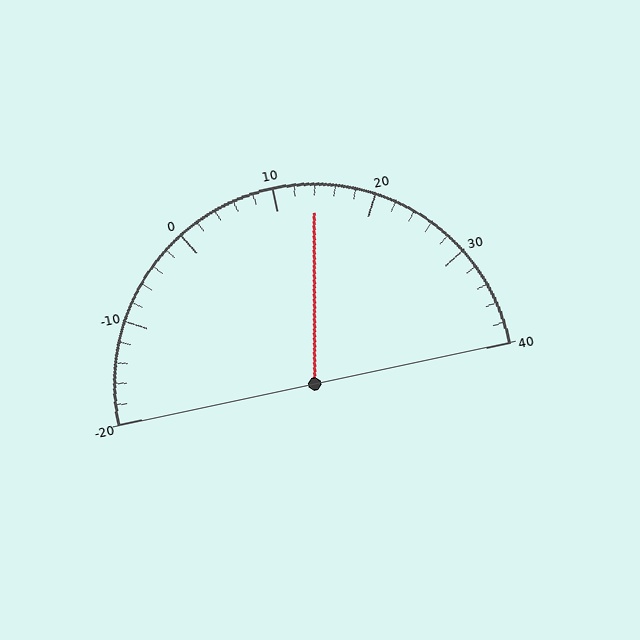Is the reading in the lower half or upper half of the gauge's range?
The reading is in the upper half of the range (-20 to 40).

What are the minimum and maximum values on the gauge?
The gauge ranges from -20 to 40.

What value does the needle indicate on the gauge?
The needle indicates approximately 14.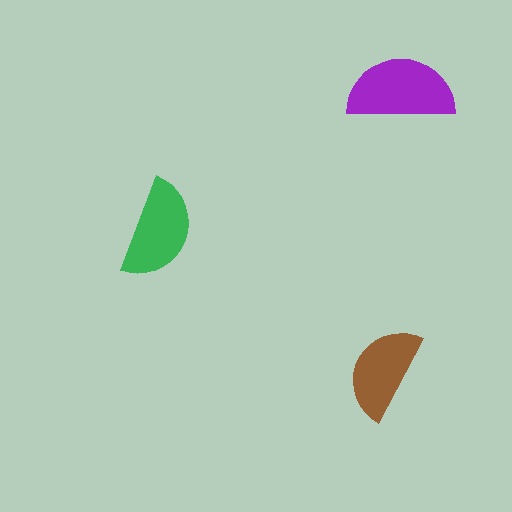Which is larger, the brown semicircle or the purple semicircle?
The purple one.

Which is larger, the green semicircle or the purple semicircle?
The purple one.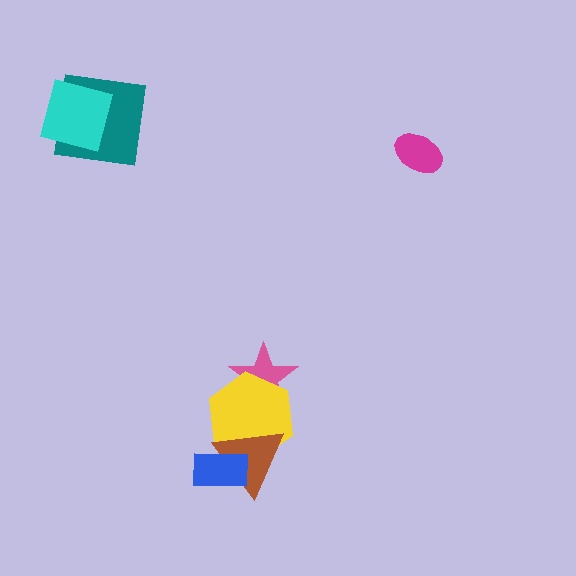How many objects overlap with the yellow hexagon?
3 objects overlap with the yellow hexagon.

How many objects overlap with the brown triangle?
2 objects overlap with the brown triangle.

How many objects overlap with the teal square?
1 object overlaps with the teal square.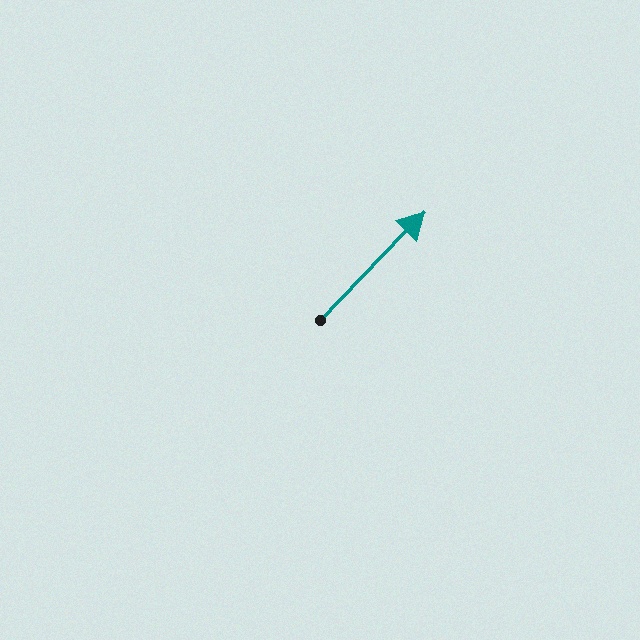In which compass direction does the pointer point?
Northeast.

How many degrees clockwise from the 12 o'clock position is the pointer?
Approximately 44 degrees.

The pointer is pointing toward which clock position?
Roughly 1 o'clock.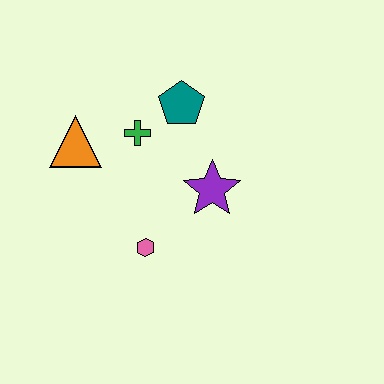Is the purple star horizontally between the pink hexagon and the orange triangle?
No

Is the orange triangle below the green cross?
Yes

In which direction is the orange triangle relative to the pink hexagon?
The orange triangle is above the pink hexagon.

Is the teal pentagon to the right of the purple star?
No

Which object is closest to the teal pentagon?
The green cross is closest to the teal pentagon.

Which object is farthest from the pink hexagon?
The teal pentagon is farthest from the pink hexagon.